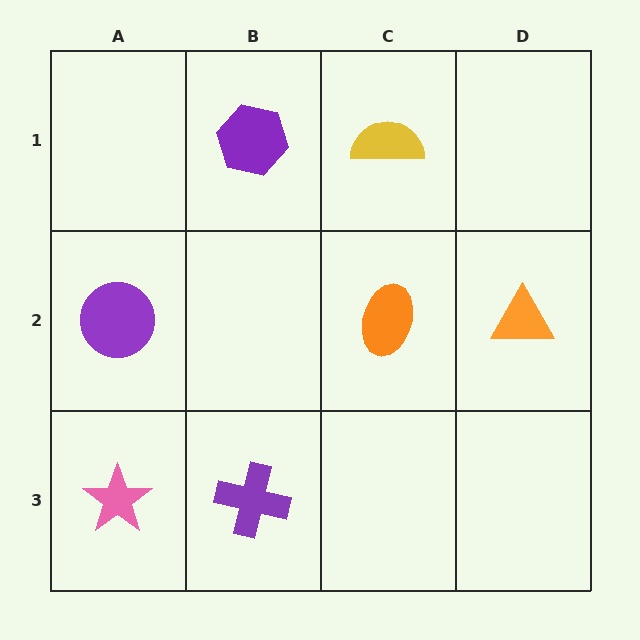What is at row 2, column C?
An orange ellipse.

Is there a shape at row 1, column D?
No, that cell is empty.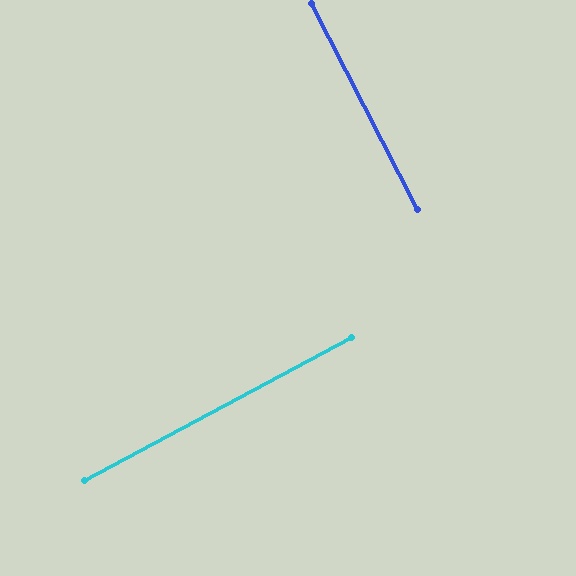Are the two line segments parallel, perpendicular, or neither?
Perpendicular — they meet at approximately 89°.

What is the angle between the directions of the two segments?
Approximately 89 degrees.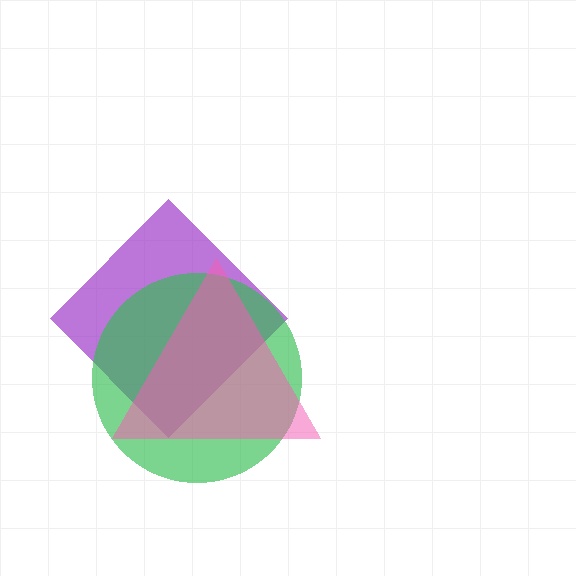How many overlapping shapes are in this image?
There are 3 overlapping shapes in the image.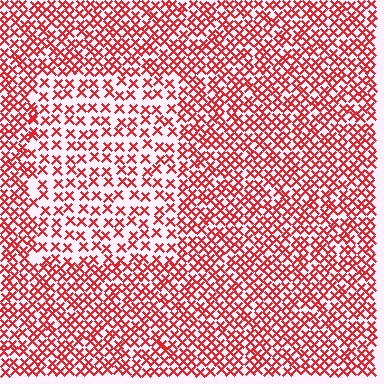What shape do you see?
I see a rectangle.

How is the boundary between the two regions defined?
The boundary is defined by a change in element density (approximately 1.8x ratio). All elements are the same color, size, and shape.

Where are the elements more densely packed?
The elements are more densely packed outside the rectangle boundary.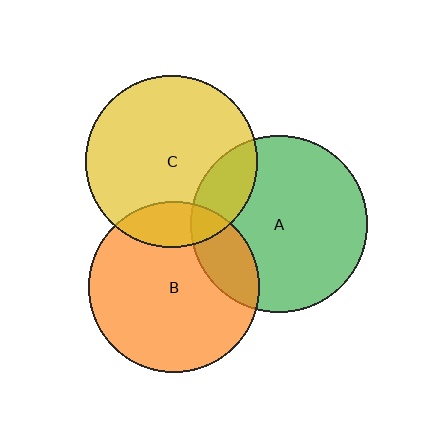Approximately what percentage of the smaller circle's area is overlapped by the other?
Approximately 20%.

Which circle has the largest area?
Circle A (green).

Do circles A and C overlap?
Yes.